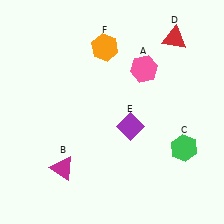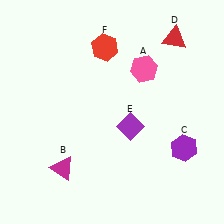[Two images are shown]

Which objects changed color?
C changed from green to purple. F changed from orange to red.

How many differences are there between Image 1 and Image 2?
There are 2 differences between the two images.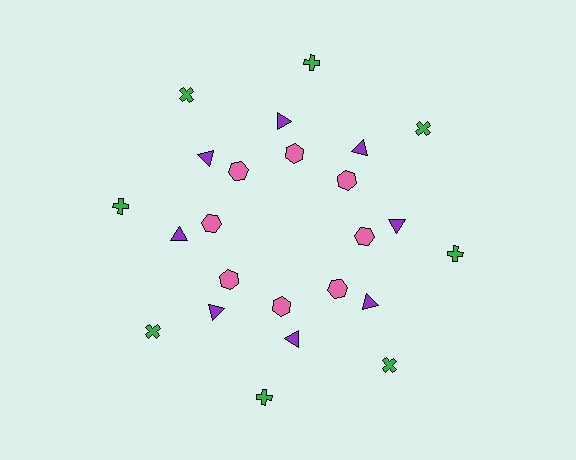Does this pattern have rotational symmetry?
Yes, this pattern has 8-fold rotational symmetry. It looks the same after rotating 45 degrees around the center.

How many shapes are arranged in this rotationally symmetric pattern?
There are 24 shapes, arranged in 8 groups of 3.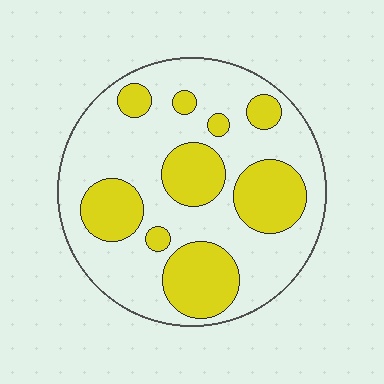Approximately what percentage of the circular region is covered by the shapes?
Approximately 35%.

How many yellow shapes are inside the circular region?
9.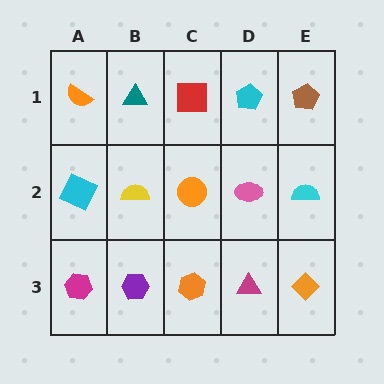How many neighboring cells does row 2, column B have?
4.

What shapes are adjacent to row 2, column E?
A brown pentagon (row 1, column E), an orange diamond (row 3, column E), a pink ellipse (row 2, column D).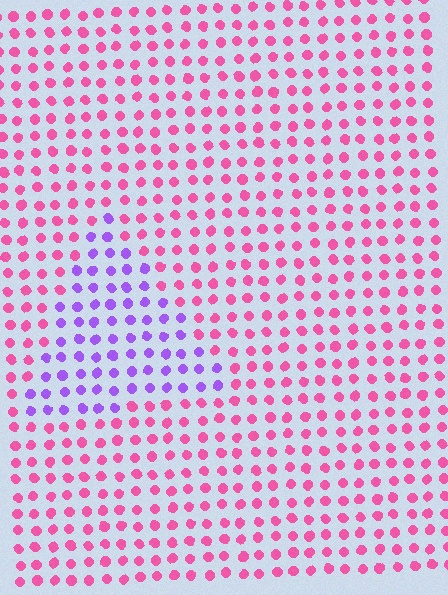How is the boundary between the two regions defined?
The boundary is defined purely by a slight shift in hue (about 58 degrees). Spacing, size, and orientation are identical on both sides.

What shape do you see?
I see a triangle.